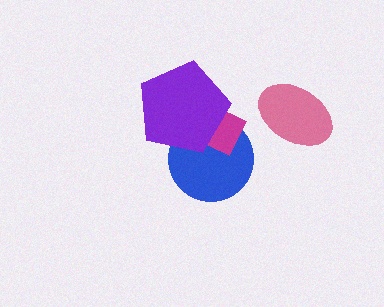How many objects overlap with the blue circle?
2 objects overlap with the blue circle.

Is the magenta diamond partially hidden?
Yes, it is partially covered by another shape.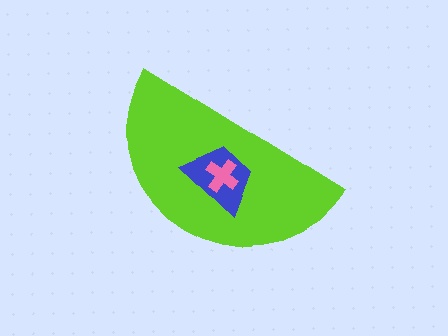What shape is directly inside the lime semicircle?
The blue trapezoid.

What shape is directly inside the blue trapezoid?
The pink cross.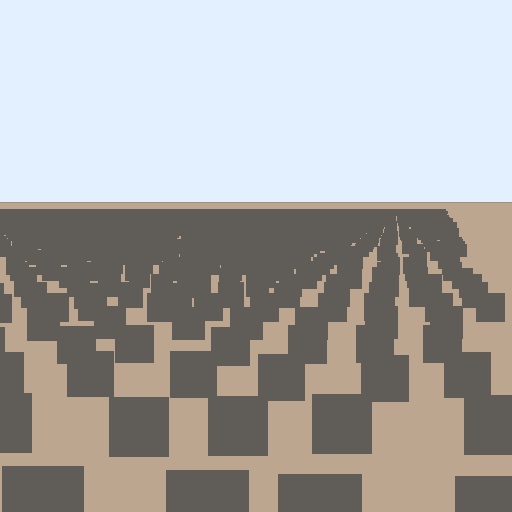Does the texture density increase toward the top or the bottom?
Density increases toward the top.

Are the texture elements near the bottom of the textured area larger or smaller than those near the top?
Larger. Near the bottom, elements are closer to the viewer and appear at a bigger on-screen size.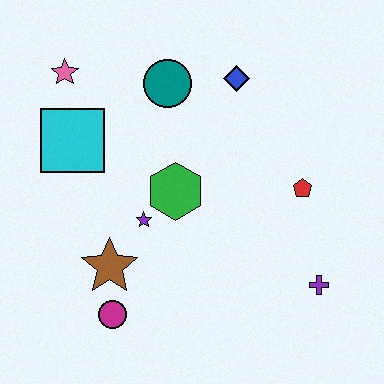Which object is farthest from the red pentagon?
The pink star is farthest from the red pentagon.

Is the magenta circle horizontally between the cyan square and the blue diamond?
Yes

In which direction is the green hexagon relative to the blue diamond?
The green hexagon is below the blue diamond.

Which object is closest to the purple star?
The green hexagon is closest to the purple star.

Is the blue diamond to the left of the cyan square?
No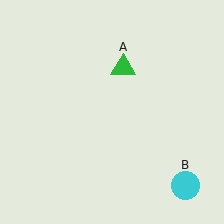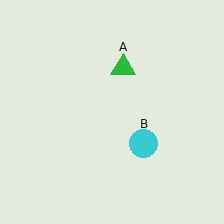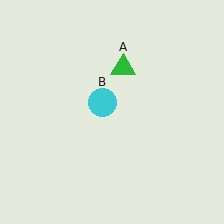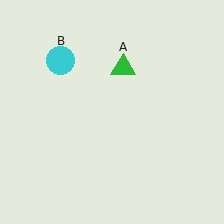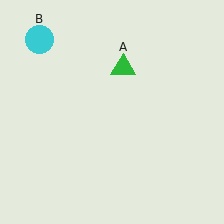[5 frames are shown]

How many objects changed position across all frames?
1 object changed position: cyan circle (object B).